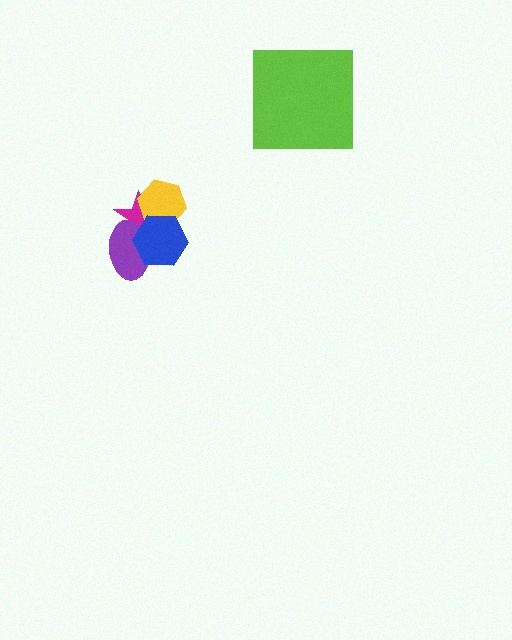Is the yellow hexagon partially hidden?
Yes, it is partially covered by another shape.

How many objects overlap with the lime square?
0 objects overlap with the lime square.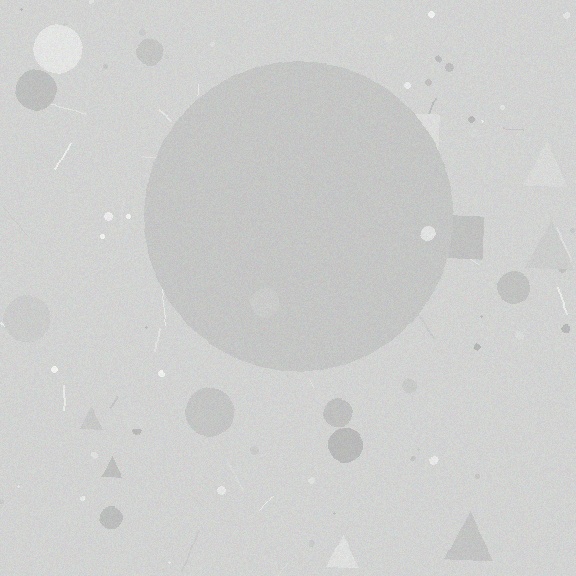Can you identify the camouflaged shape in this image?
The camouflaged shape is a circle.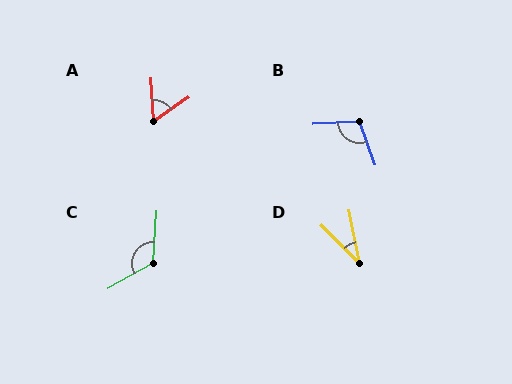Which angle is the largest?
C, at approximately 122 degrees.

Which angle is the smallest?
D, at approximately 34 degrees.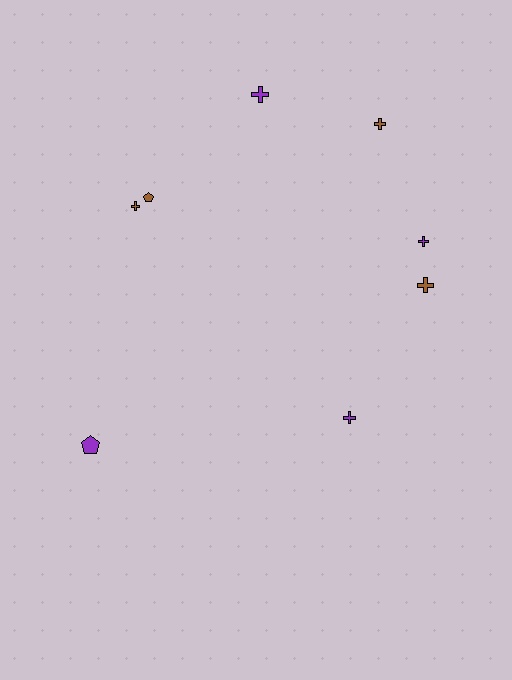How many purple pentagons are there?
There is 1 purple pentagon.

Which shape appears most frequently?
Cross, with 6 objects.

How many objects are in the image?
There are 8 objects.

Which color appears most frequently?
Purple, with 4 objects.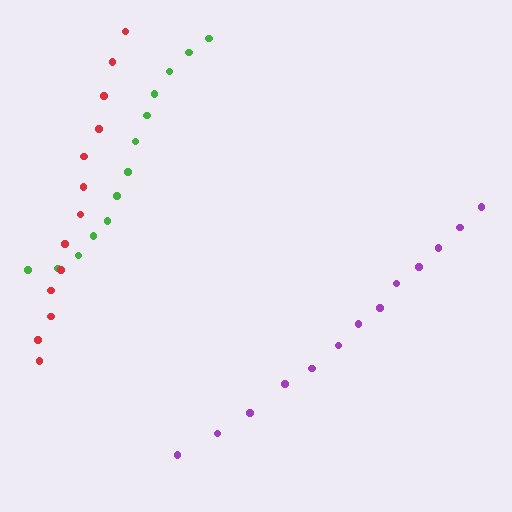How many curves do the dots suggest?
There are 3 distinct paths.